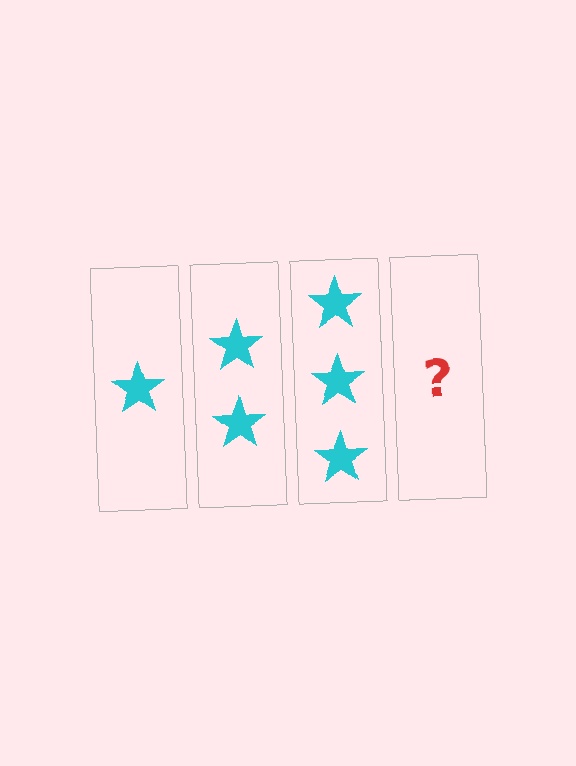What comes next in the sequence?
The next element should be 4 stars.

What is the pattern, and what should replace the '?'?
The pattern is that each step adds one more star. The '?' should be 4 stars.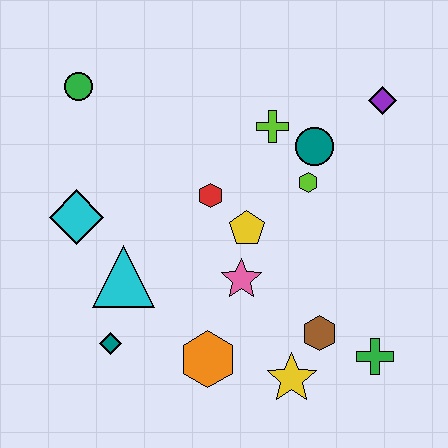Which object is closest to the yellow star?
The brown hexagon is closest to the yellow star.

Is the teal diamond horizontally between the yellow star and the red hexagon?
No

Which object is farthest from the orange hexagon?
The purple diamond is farthest from the orange hexagon.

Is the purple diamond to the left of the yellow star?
No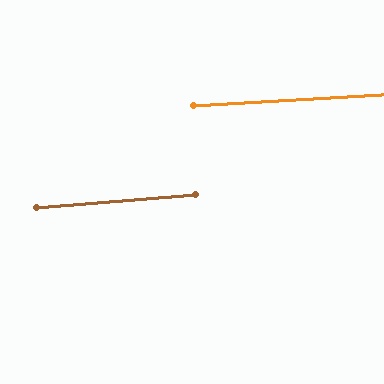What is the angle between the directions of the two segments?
Approximately 1 degree.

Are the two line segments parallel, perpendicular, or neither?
Parallel — their directions differ by only 1.3°.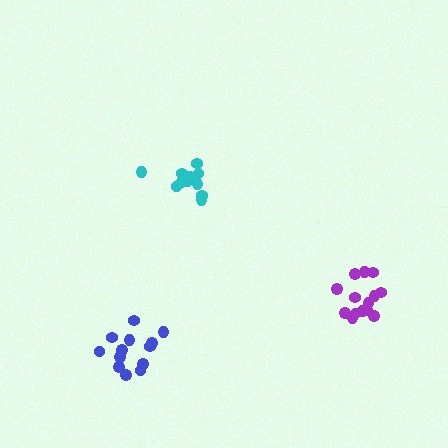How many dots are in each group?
Group 1: 12 dots, Group 2: 14 dots, Group 3: 13 dots (39 total).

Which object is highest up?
The cyan cluster is topmost.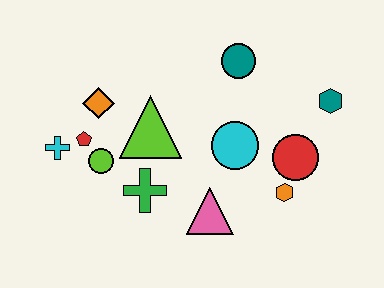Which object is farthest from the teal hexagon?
The cyan cross is farthest from the teal hexagon.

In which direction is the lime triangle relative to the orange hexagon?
The lime triangle is to the left of the orange hexagon.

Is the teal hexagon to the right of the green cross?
Yes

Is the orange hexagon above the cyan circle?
No